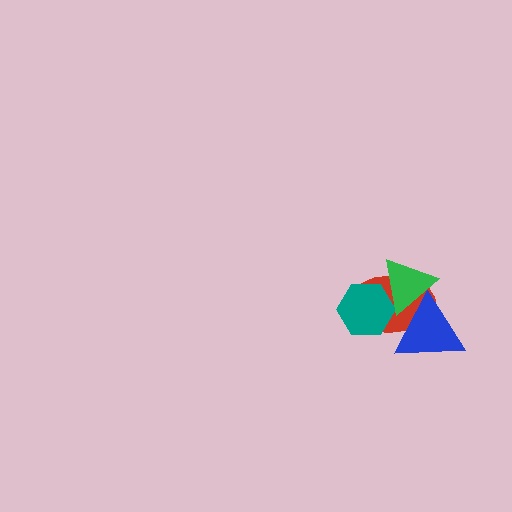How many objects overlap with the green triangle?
3 objects overlap with the green triangle.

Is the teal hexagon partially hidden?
Yes, it is partially covered by another shape.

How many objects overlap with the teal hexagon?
2 objects overlap with the teal hexagon.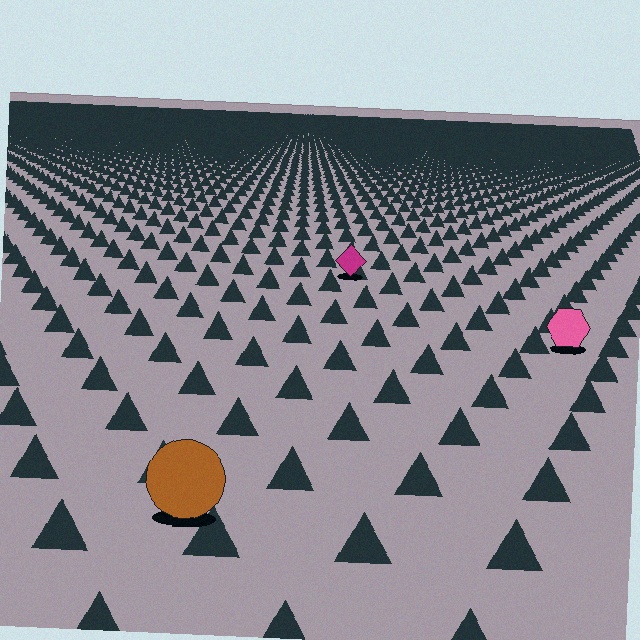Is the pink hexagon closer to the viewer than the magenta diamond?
Yes. The pink hexagon is closer — you can tell from the texture gradient: the ground texture is coarser near it.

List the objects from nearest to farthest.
From nearest to farthest: the brown circle, the pink hexagon, the magenta diamond.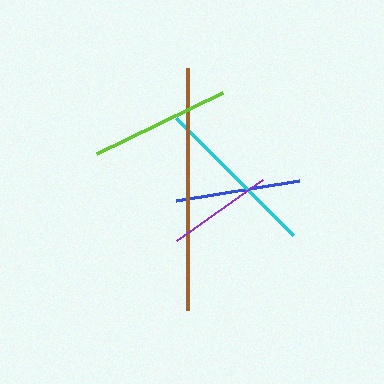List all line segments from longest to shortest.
From longest to shortest: brown, cyan, lime, blue, purple.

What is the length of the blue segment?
The blue segment is approximately 124 pixels long.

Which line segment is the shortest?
The purple line is the shortest at approximately 105 pixels.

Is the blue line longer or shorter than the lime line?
The lime line is longer than the blue line.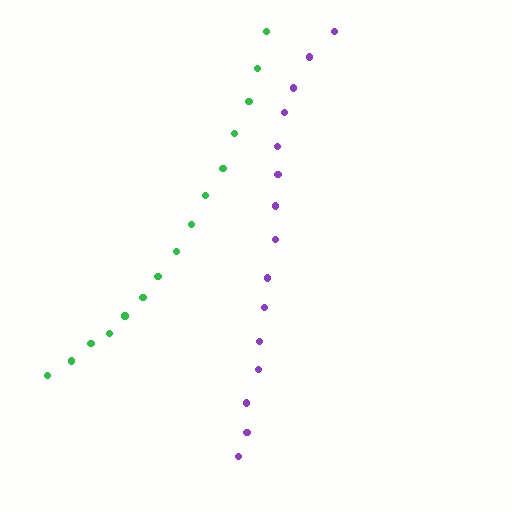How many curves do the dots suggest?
There are 2 distinct paths.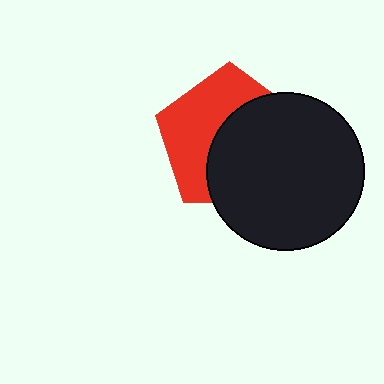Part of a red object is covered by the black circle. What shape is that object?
It is a pentagon.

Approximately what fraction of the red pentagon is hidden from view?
Roughly 53% of the red pentagon is hidden behind the black circle.